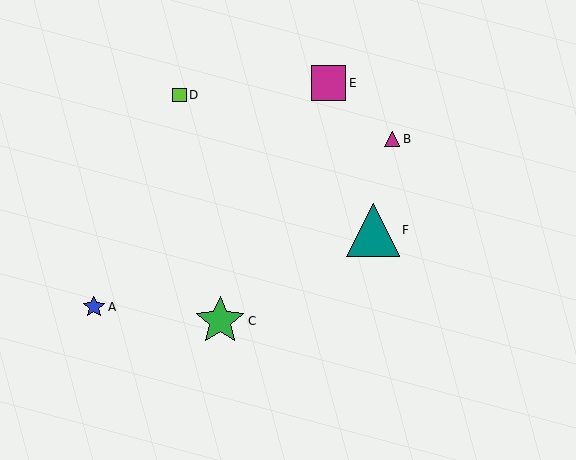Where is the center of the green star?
The center of the green star is at (220, 321).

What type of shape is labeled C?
Shape C is a green star.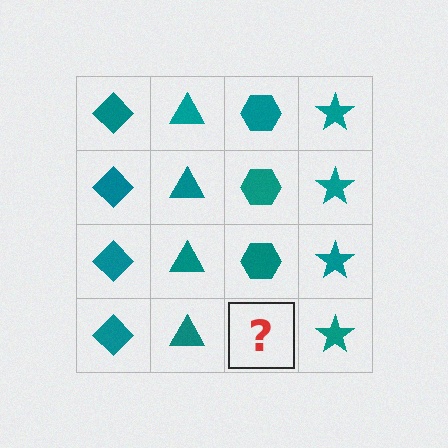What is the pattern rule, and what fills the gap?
The rule is that each column has a consistent shape. The gap should be filled with a teal hexagon.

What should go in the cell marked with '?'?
The missing cell should contain a teal hexagon.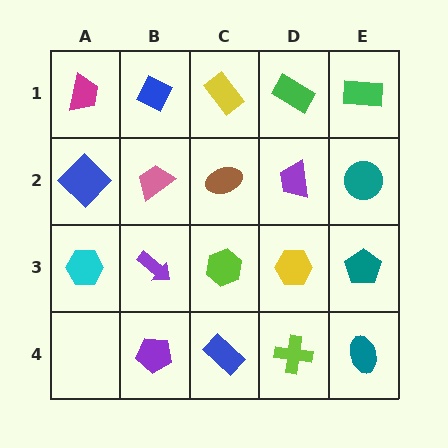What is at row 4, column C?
A blue rectangle.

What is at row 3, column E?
A teal pentagon.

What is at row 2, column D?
A purple trapezoid.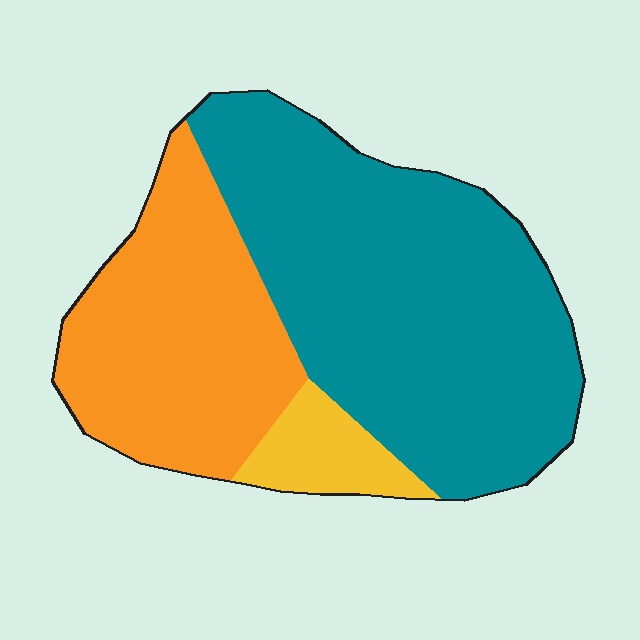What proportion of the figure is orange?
Orange takes up between a third and a half of the figure.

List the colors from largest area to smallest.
From largest to smallest: teal, orange, yellow.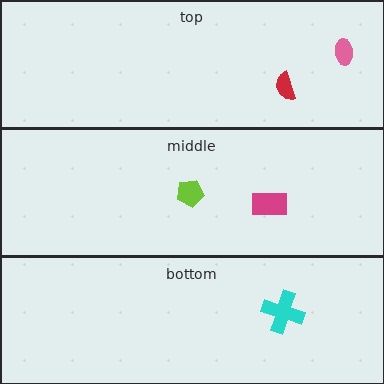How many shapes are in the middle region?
2.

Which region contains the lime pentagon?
The middle region.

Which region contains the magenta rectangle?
The middle region.